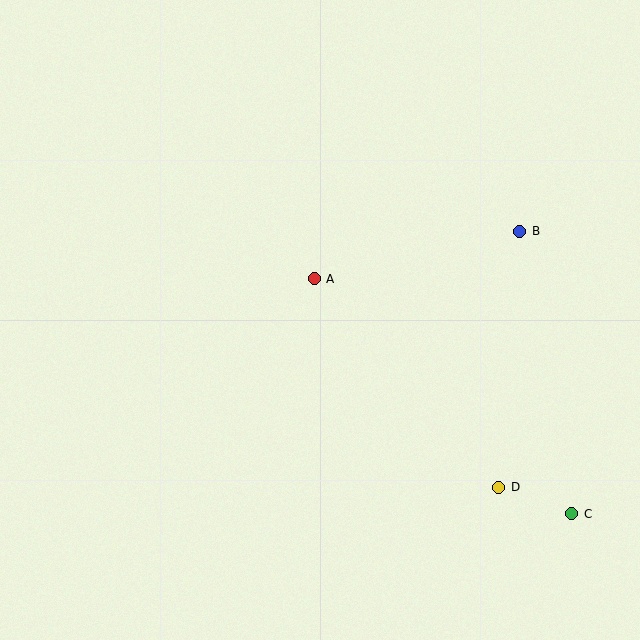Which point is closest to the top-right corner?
Point B is closest to the top-right corner.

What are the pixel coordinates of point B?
Point B is at (520, 231).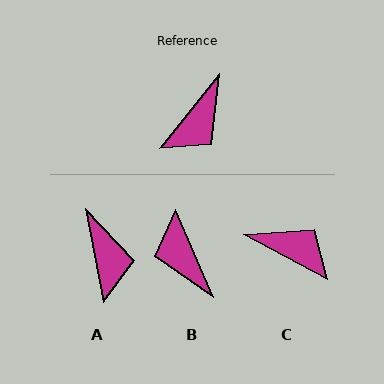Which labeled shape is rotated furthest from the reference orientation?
B, about 118 degrees away.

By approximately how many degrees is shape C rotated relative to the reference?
Approximately 100 degrees counter-clockwise.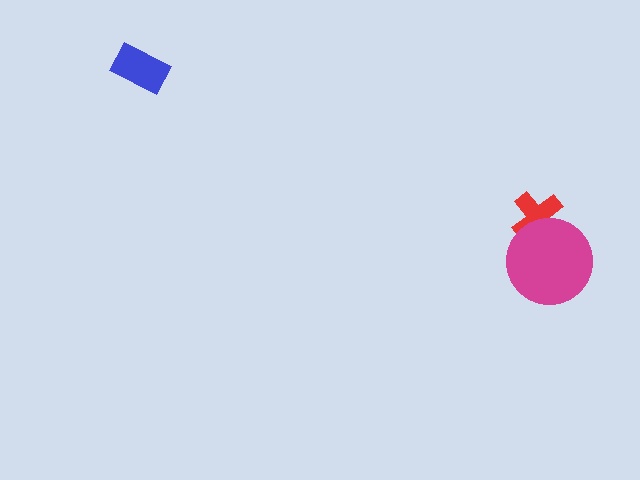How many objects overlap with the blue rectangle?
0 objects overlap with the blue rectangle.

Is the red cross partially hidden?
Yes, it is partially covered by another shape.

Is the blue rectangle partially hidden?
No, no other shape covers it.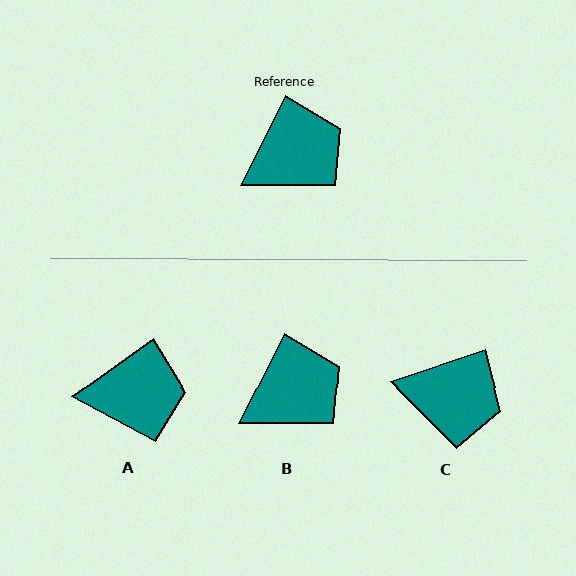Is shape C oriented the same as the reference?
No, it is off by about 45 degrees.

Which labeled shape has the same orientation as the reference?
B.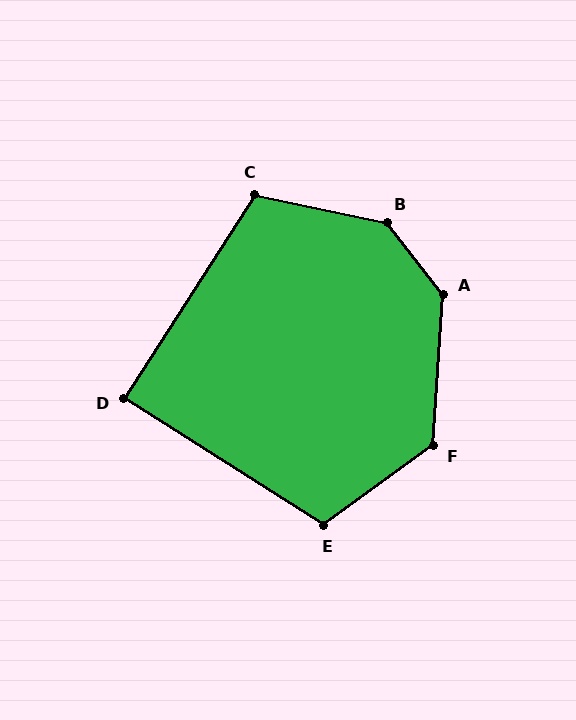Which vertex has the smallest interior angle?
D, at approximately 90 degrees.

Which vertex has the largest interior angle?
B, at approximately 141 degrees.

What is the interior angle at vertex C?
Approximately 110 degrees (obtuse).